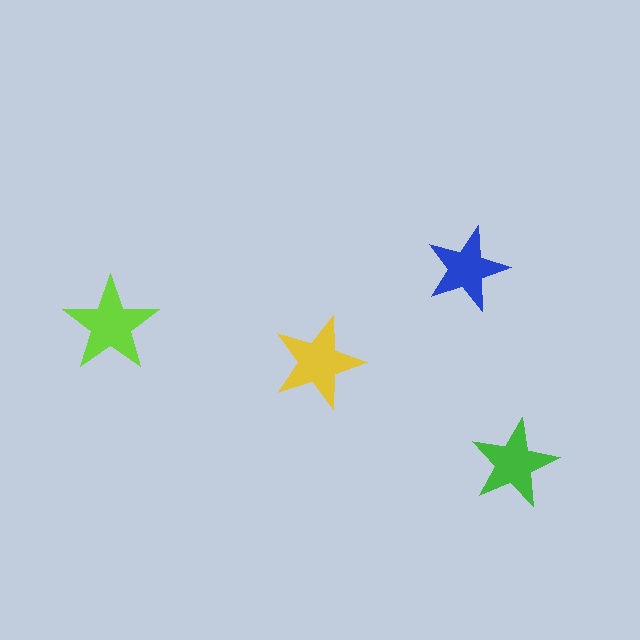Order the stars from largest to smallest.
the lime one, the yellow one, the green one, the blue one.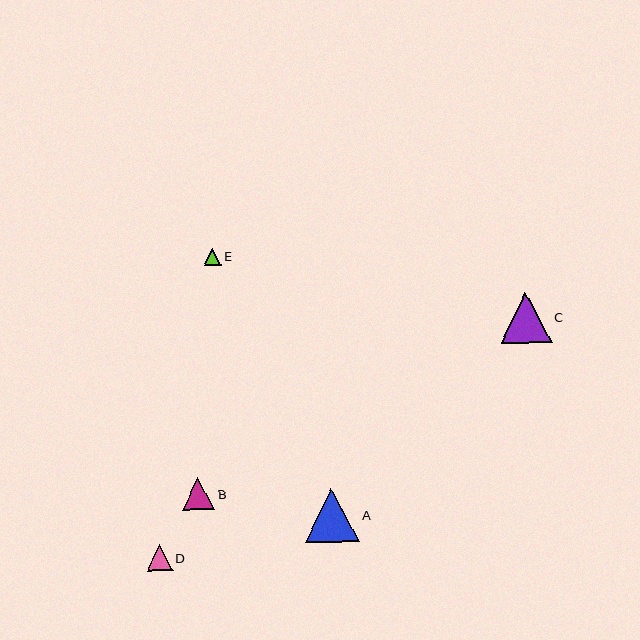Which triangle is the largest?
Triangle A is the largest with a size of approximately 54 pixels.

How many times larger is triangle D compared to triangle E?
Triangle D is approximately 1.5 times the size of triangle E.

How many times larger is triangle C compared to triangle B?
Triangle C is approximately 1.6 times the size of triangle B.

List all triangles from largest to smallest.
From largest to smallest: A, C, B, D, E.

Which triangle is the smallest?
Triangle E is the smallest with a size of approximately 17 pixels.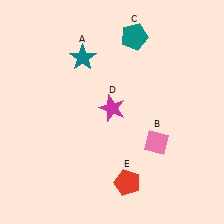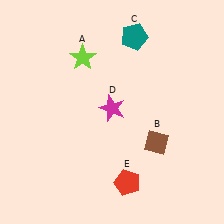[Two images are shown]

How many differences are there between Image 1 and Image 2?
There are 2 differences between the two images.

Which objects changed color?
A changed from teal to lime. B changed from pink to brown.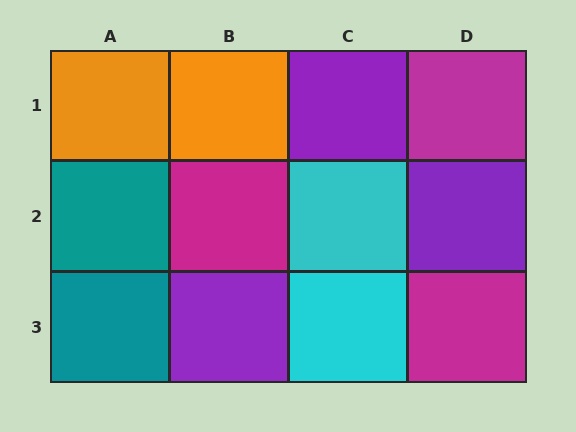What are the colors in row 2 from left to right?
Teal, magenta, cyan, purple.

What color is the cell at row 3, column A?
Teal.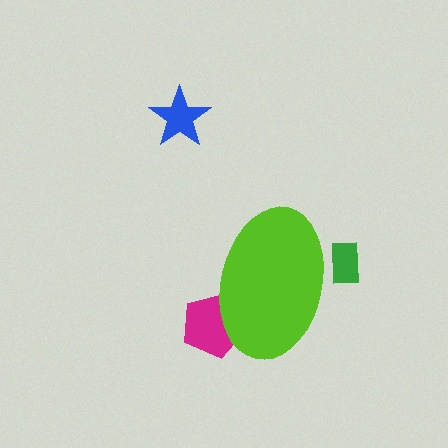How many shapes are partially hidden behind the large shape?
2 shapes are partially hidden.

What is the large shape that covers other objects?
A lime ellipse.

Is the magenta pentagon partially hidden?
Yes, the magenta pentagon is partially hidden behind the lime ellipse.